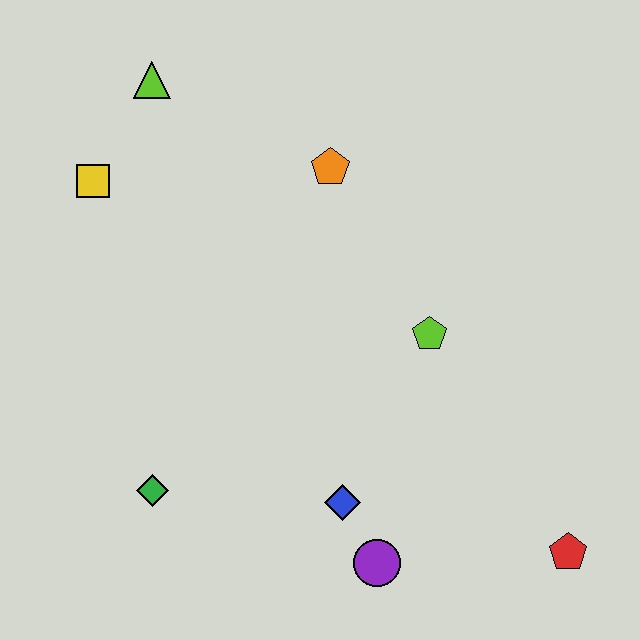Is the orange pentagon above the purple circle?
Yes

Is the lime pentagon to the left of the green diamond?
No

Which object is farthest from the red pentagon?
The lime triangle is farthest from the red pentagon.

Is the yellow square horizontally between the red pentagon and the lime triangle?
No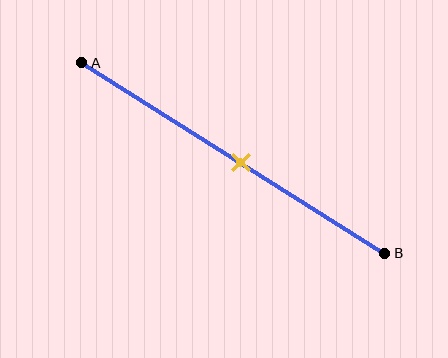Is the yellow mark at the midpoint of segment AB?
Yes, the mark is approximately at the midpoint.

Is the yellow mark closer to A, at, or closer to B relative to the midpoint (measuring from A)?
The yellow mark is approximately at the midpoint of segment AB.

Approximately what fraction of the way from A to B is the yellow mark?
The yellow mark is approximately 50% of the way from A to B.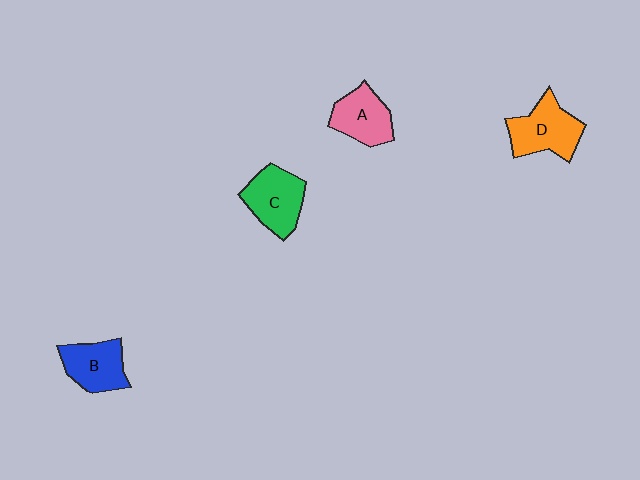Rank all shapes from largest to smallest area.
From largest to smallest: D (orange), C (green), B (blue), A (pink).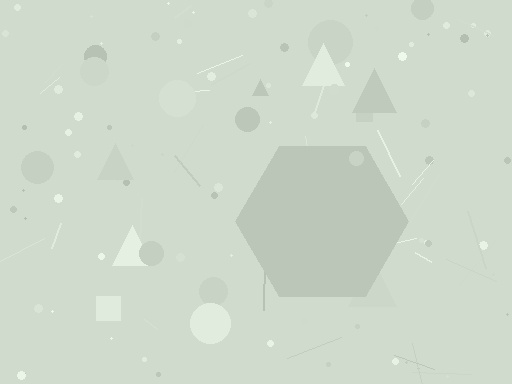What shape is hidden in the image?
A hexagon is hidden in the image.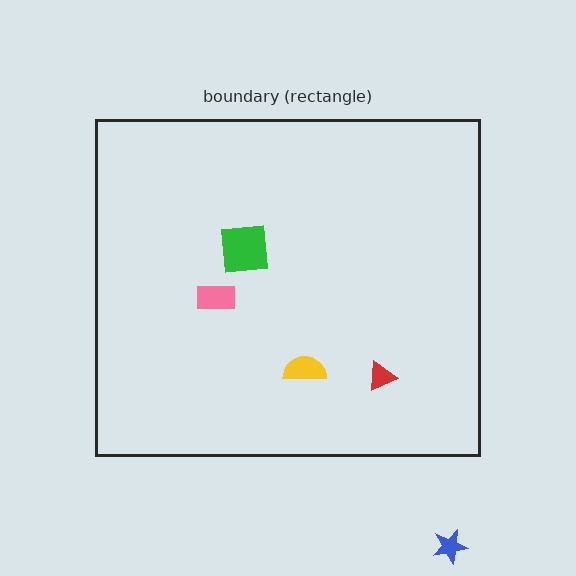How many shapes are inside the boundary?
4 inside, 1 outside.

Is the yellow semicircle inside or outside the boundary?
Inside.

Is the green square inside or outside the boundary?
Inside.